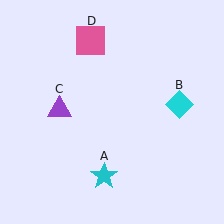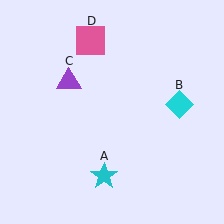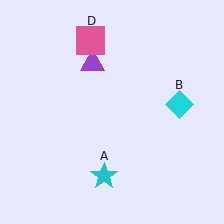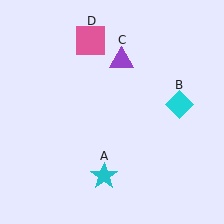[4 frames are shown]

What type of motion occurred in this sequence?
The purple triangle (object C) rotated clockwise around the center of the scene.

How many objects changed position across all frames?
1 object changed position: purple triangle (object C).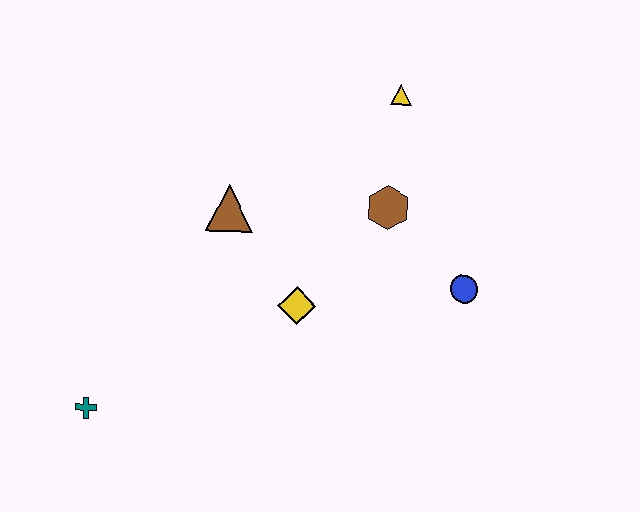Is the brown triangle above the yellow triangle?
No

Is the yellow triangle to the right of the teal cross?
Yes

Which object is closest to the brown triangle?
The yellow diamond is closest to the brown triangle.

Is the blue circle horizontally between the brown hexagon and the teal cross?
No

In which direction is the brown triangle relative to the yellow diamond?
The brown triangle is above the yellow diamond.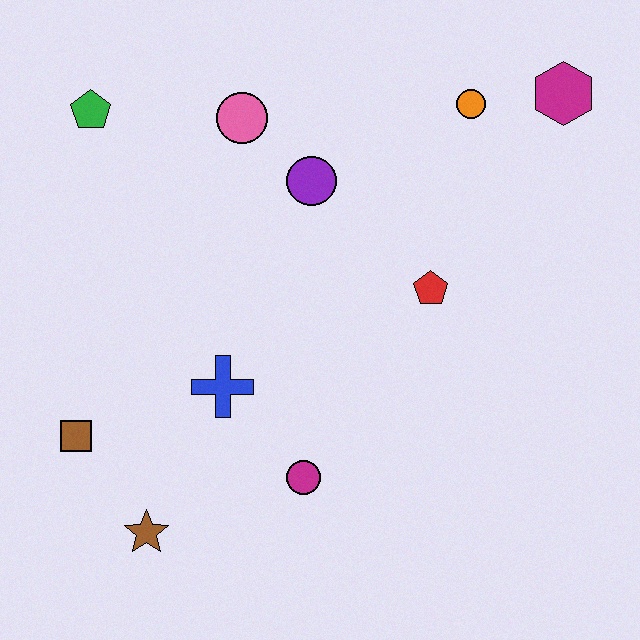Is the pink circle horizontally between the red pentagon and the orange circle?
No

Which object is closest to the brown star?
The brown square is closest to the brown star.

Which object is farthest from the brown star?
The magenta hexagon is farthest from the brown star.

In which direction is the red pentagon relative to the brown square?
The red pentagon is to the right of the brown square.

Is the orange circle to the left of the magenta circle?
No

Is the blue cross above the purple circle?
No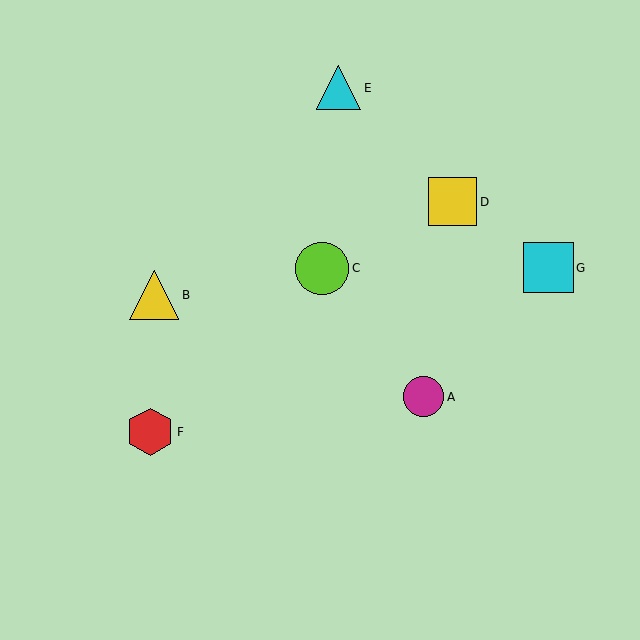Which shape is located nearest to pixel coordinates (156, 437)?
The red hexagon (labeled F) at (150, 432) is nearest to that location.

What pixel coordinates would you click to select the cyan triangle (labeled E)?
Click at (339, 88) to select the cyan triangle E.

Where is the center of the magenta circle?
The center of the magenta circle is at (424, 397).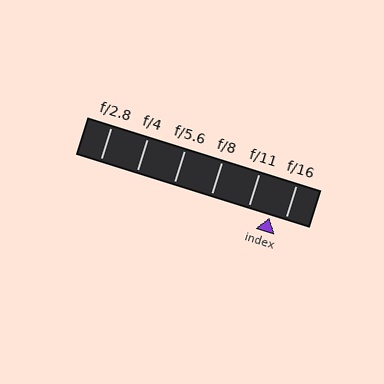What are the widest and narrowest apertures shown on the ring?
The widest aperture shown is f/2.8 and the narrowest is f/16.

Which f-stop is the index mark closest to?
The index mark is closest to f/16.